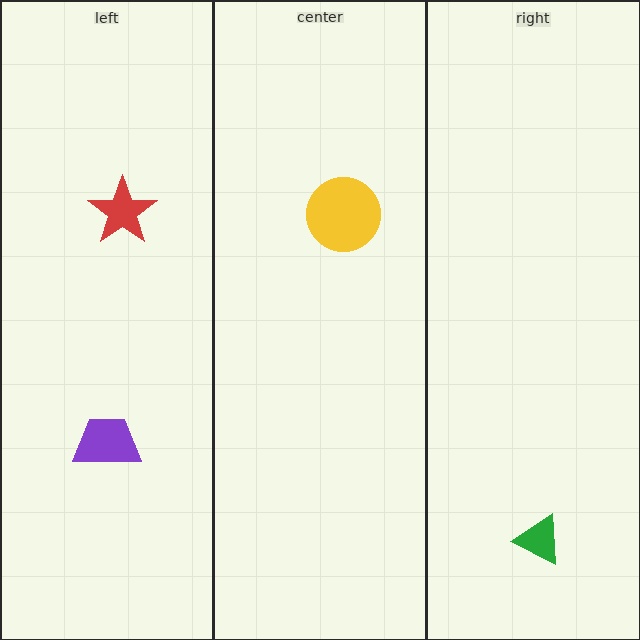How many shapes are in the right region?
1.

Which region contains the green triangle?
The right region.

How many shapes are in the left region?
2.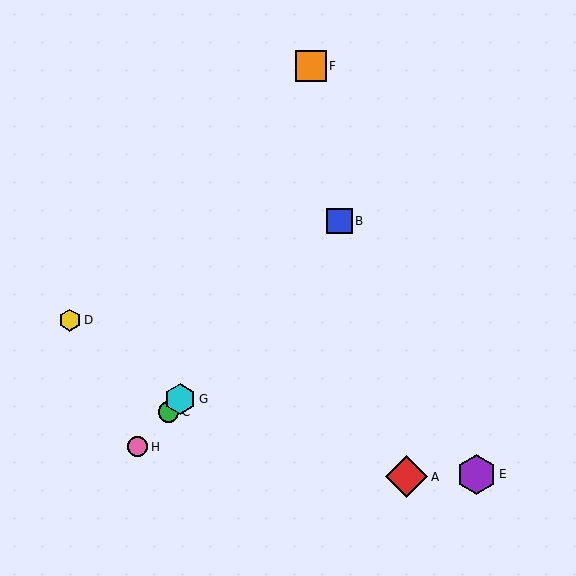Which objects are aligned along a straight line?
Objects B, C, G, H are aligned along a straight line.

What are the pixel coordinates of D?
Object D is at (70, 320).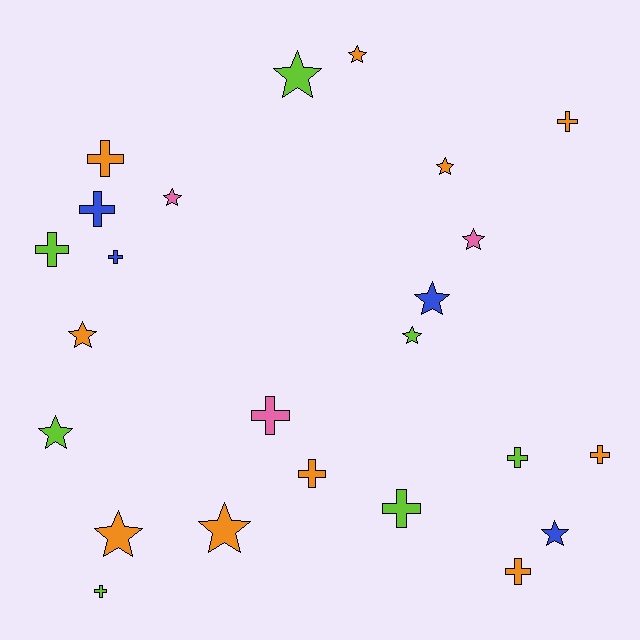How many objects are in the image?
There are 24 objects.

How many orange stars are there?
There are 5 orange stars.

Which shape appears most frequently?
Star, with 12 objects.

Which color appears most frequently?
Orange, with 10 objects.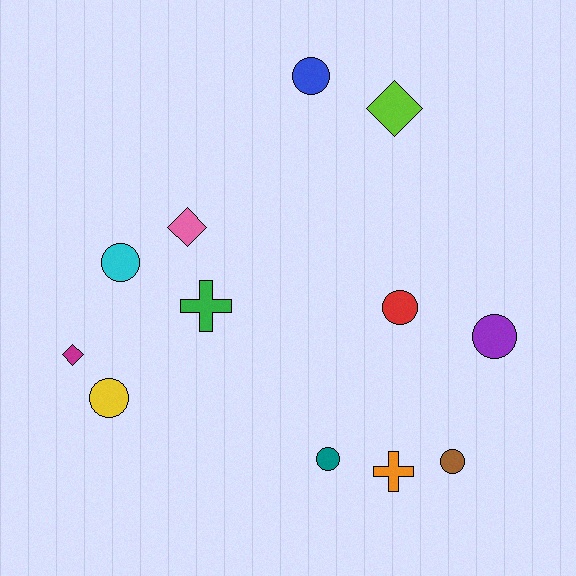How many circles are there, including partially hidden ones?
There are 7 circles.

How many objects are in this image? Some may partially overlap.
There are 12 objects.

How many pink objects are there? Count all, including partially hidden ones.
There is 1 pink object.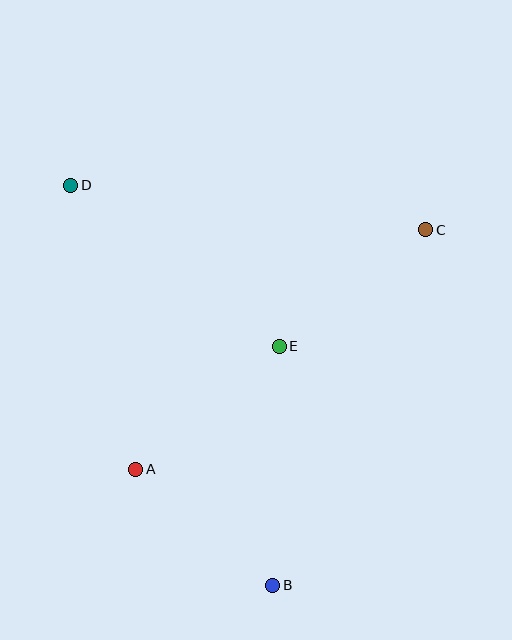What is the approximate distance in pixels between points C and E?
The distance between C and E is approximately 187 pixels.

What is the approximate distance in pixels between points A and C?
The distance between A and C is approximately 376 pixels.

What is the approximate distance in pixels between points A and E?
The distance between A and E is approximately 189 pixels.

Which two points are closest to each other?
Points A and B are closest to each other.